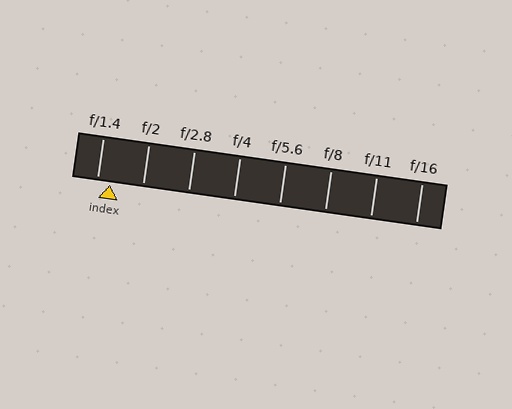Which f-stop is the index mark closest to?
The index mark is closest to f/1.4.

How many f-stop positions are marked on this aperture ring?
There are 8 f-stop positions marked.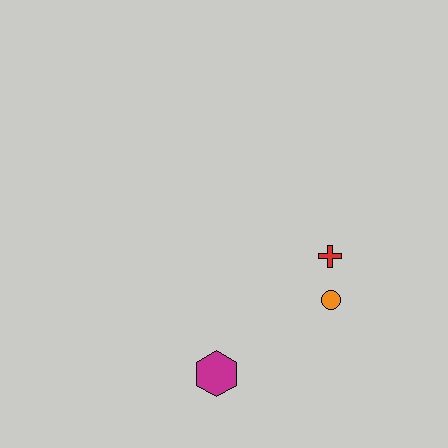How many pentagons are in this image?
There are no pentagons.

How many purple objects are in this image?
There are no purple objects.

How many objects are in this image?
There are 3 objects.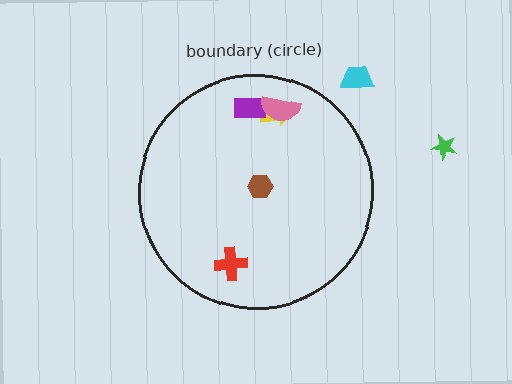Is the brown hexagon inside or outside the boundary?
Inside.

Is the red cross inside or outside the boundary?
Inside.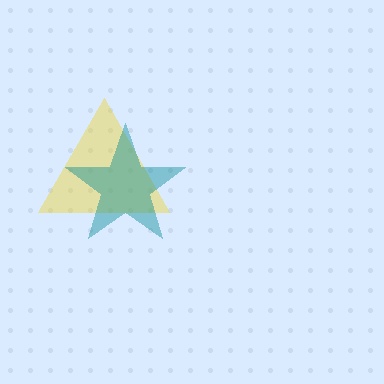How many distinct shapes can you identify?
There are 2 distinct shapes: a yellow triangle, a teal star.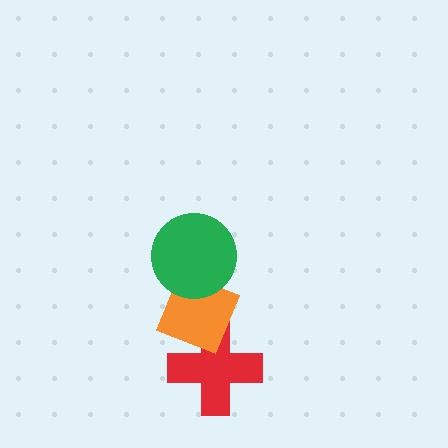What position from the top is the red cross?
The red cross is 3rd from the top.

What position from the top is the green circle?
The green circle is 1st from the top.